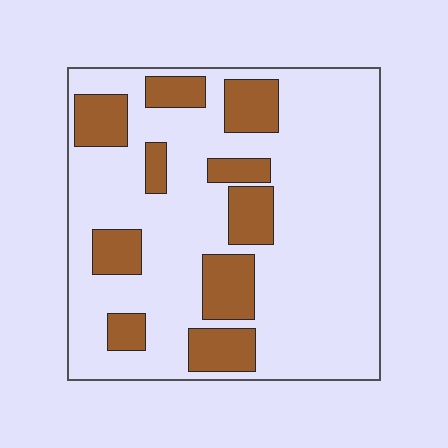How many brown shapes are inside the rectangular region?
10.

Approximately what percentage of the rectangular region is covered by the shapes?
Approximately 25%.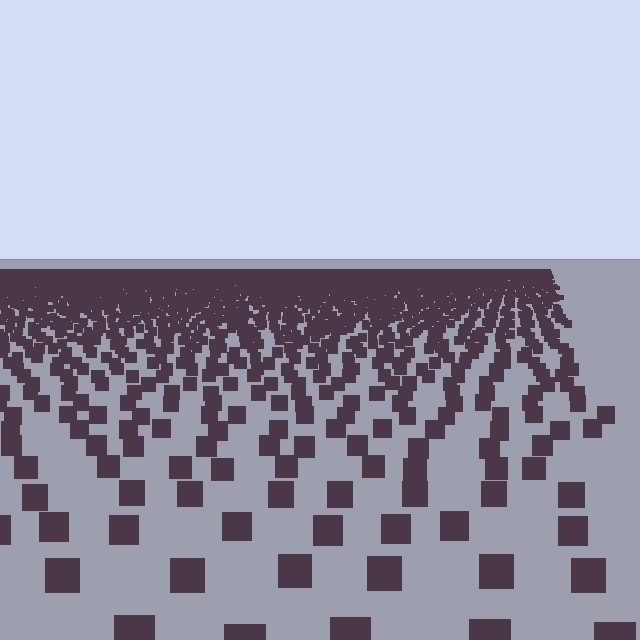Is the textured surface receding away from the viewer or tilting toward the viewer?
The surface is receding away from the viewer. Texture elements get smaller and denser toward the top.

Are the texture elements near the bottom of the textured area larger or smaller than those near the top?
Larger. Near the bottom, elements are closer to the viewer and appear at a bigger on-screen size.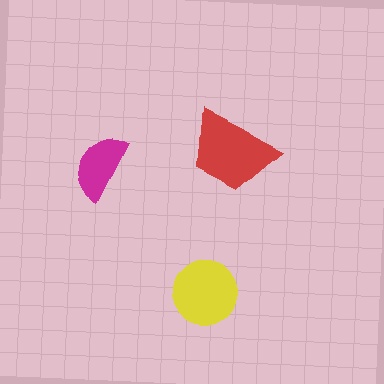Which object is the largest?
The red trapezoid.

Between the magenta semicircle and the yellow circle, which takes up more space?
The yellow circle.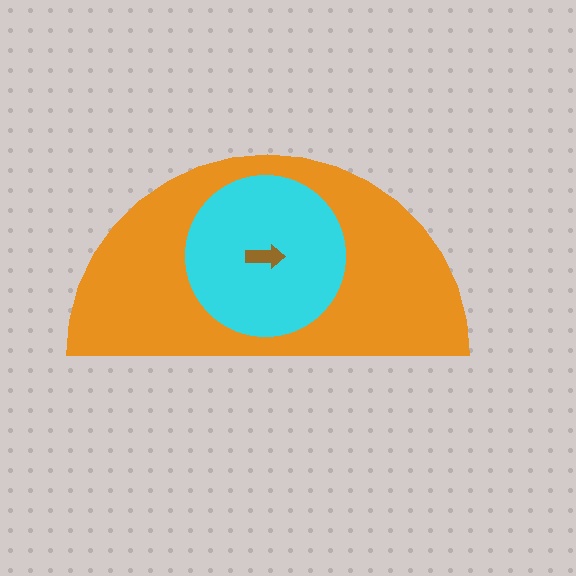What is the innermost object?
The brown arrow.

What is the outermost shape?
The orange semicircle.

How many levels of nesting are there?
3.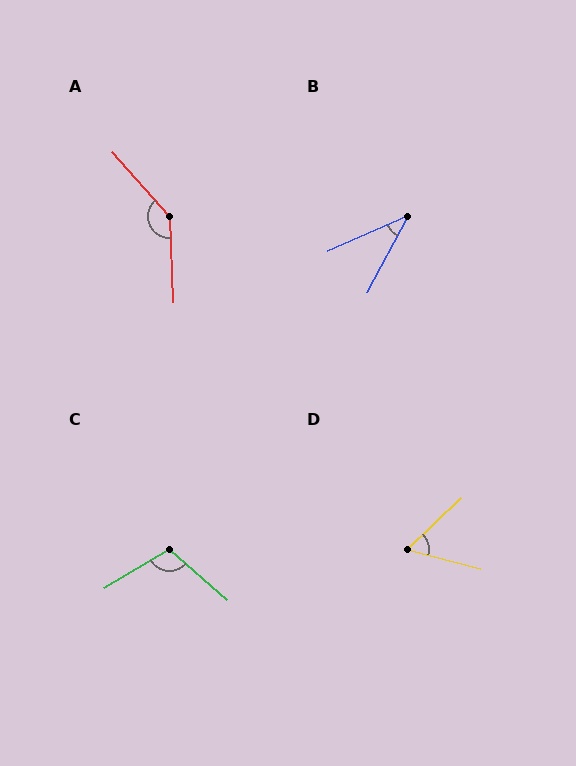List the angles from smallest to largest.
B (38°), D (59°), C (108°), A (140°).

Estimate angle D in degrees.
Approximately 59 degrees.